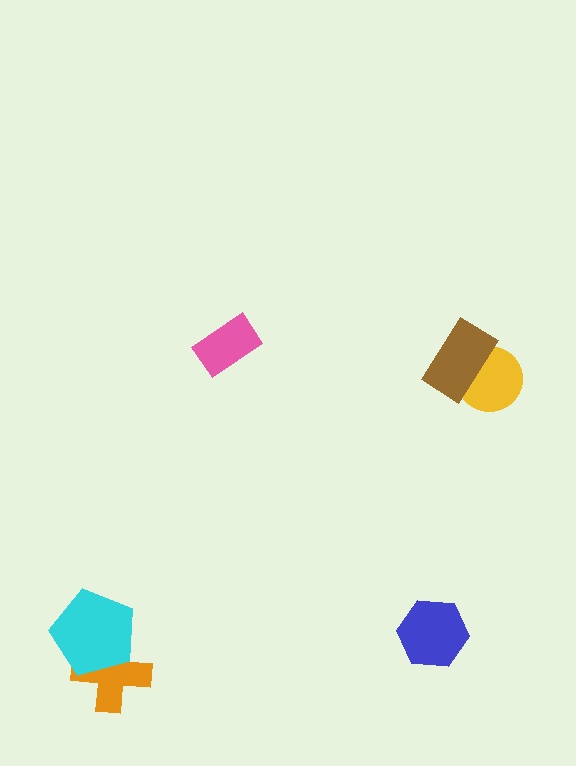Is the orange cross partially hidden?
Yes, it is partially covered by another shape.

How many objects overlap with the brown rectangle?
1 object overlaps with the brown rectangle.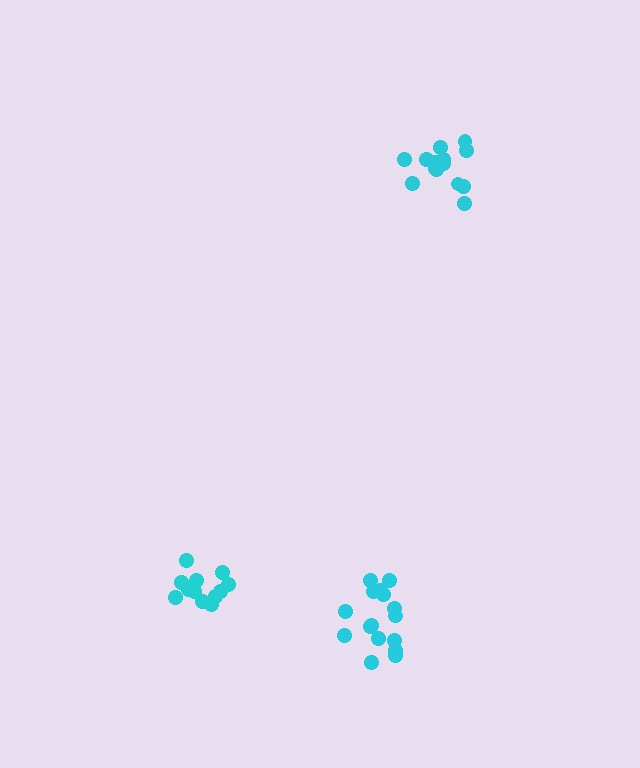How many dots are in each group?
Group 1: 12 dots, Group 2: 16 dots, Group 3: 14 dots (42 total).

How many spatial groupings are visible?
There are 3 spatial groupings.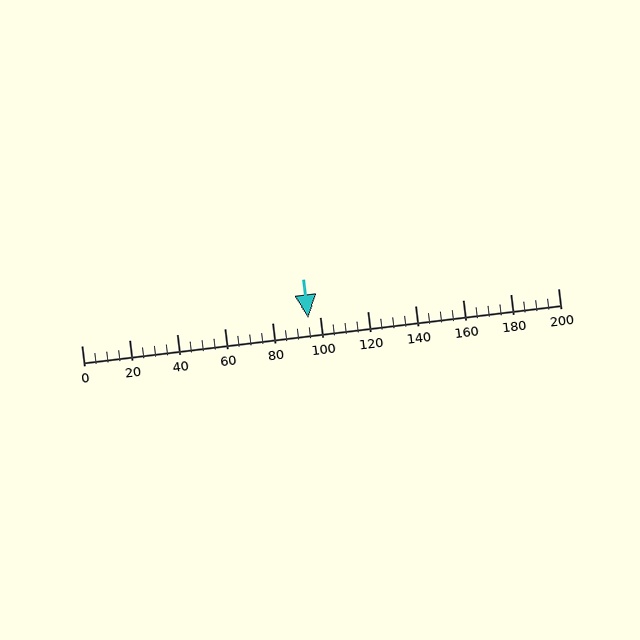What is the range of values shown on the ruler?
The ruler shows values from 0 to 200.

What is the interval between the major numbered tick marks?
The major tick marks are spaced 20 units apart.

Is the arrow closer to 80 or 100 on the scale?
The arrow is closer to 100.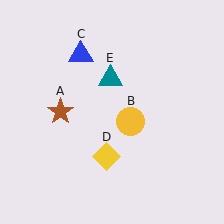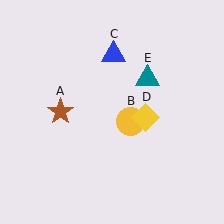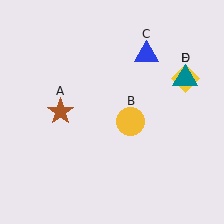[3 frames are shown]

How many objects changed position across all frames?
3 objects changed position: blue triangle (object C), yellow diamond (object D), teal triangle (object E).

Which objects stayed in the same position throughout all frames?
Brown star (object A) and yellow circle (object B) remained stationary.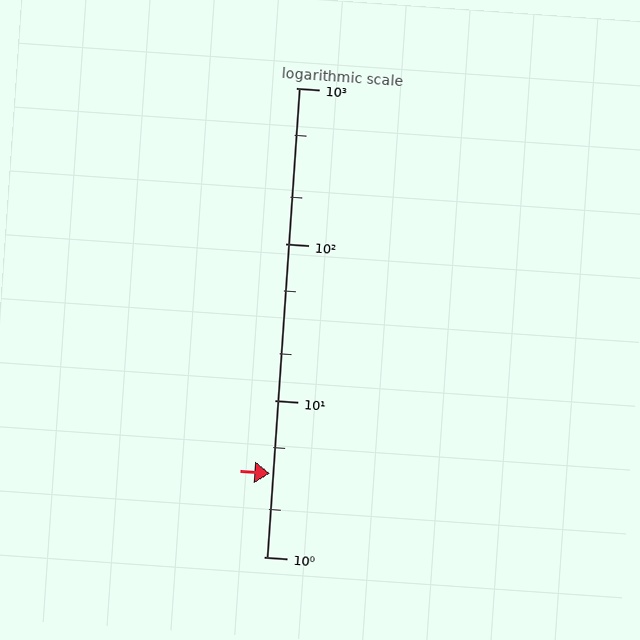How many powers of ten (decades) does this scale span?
The scale spans 3 decades, from 1 to 1000.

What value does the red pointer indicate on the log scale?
The pointer indicates approximately 3.4.